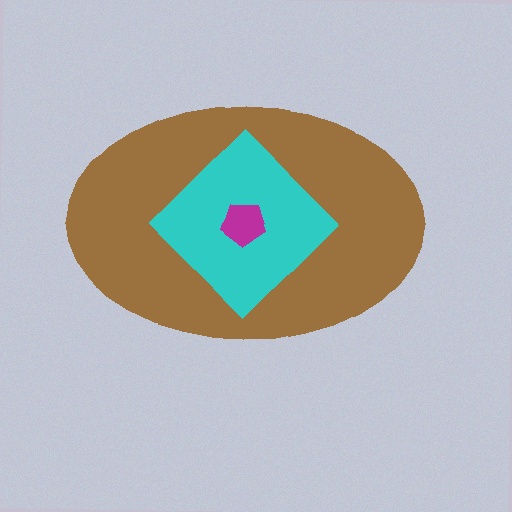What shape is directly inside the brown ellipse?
The cyan diamond.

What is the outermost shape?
The brown ellipse.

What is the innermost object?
The magenta pentagon.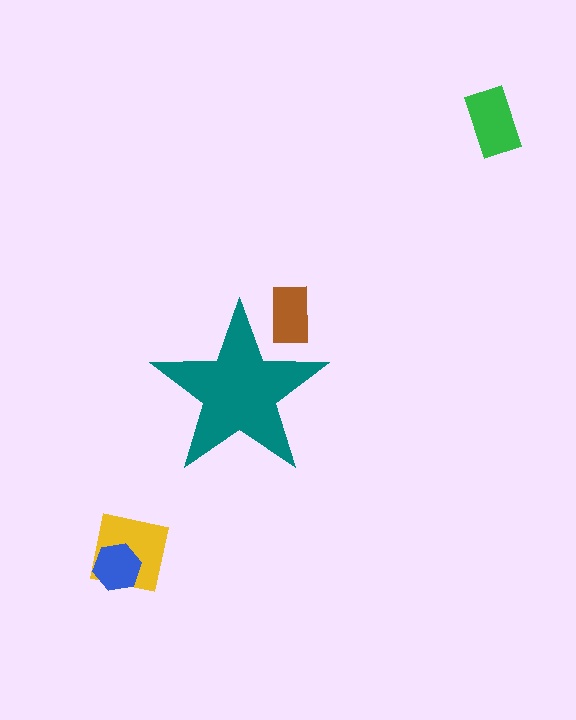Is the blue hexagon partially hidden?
No, the blue hexagon is fully visible.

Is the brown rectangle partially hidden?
Yes, the brown rectangle is partially hidden behind the teal star.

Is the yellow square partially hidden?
No, the yellow square is fully visible.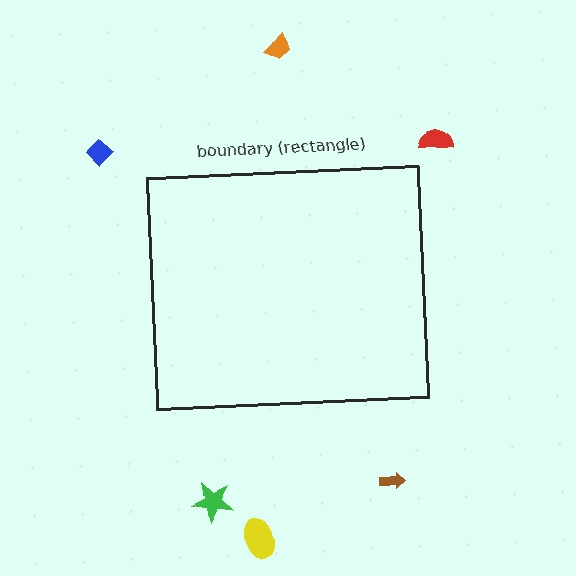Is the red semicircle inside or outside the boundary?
Outside.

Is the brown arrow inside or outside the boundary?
Outside.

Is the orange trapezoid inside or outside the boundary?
Outside.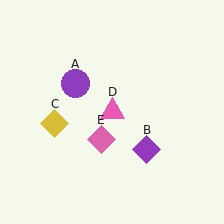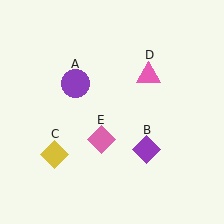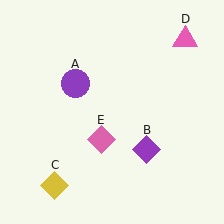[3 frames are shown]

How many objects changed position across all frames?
2 objects changed position: yellow diamond (object C), pink triangle (object D).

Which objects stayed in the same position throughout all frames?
Purple circle (object A) and purple diamond (object B) and pink diamond (object E) remained stationary.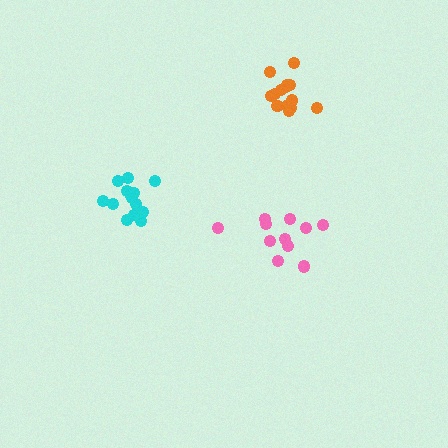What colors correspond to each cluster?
The clusters are colored: pink, orange, cyan.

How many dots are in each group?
Group 1: 11 dots, Group 2: 14 dots, Group 3: 15 dots (40 total).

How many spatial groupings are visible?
There are 3 spatial groupings.